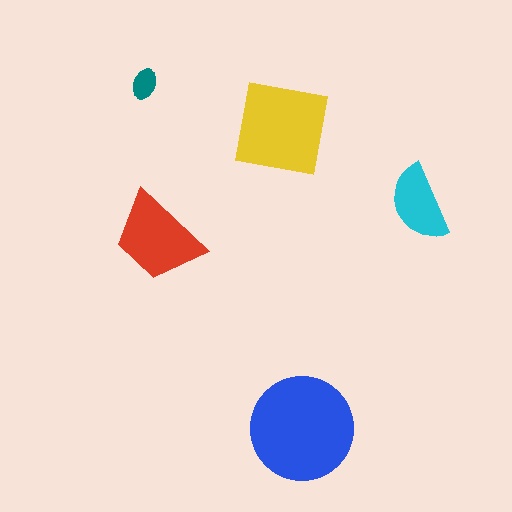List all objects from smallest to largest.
The teal ellipse, the cyan semicircle, the red trapezoid, the yellow square, the blue circle.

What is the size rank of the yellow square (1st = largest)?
2nd.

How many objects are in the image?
There are 5 objects in the image.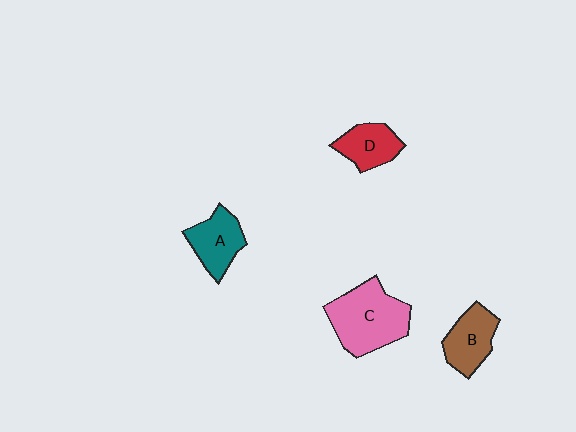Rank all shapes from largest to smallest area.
From largest to smallest: C (pink), A (teal), B (brown), D (red).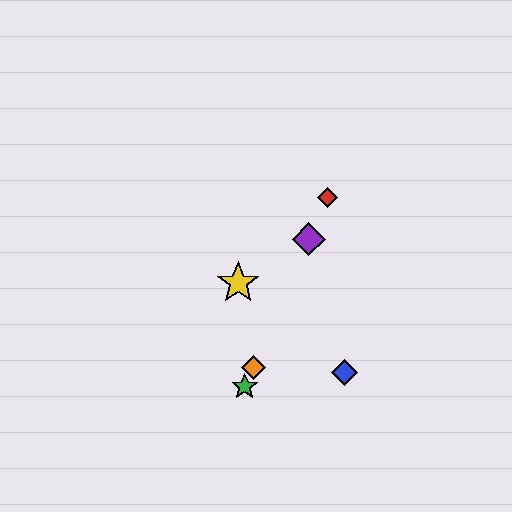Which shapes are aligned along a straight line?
The red diamond, the green star, the purple diamond, the orange diamond are aligned along a straight line.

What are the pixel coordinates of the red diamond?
The red diamond is at (327, 197).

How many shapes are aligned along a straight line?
4 shapes (the red diamond, the green star, the purple diamond, the orange diamond) are aligned along a straight line.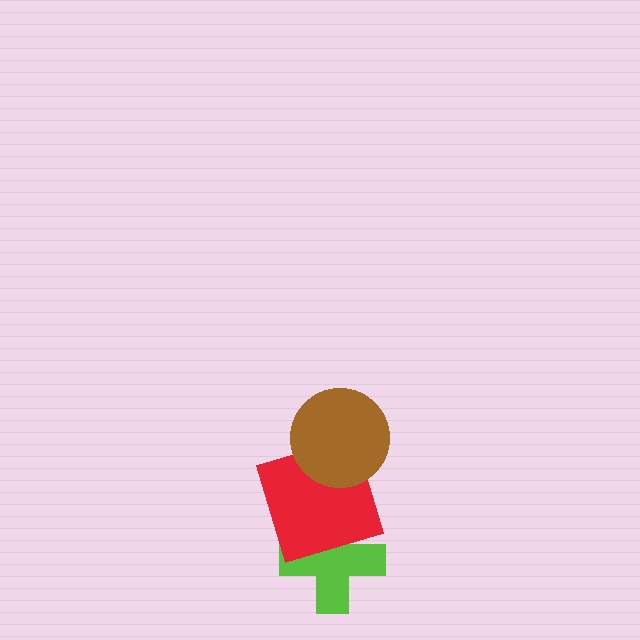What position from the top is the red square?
The red square is 2nd from the top.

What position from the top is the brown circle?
The brown circle is 1st from the top.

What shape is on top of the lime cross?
The red square is on top of the lime cross.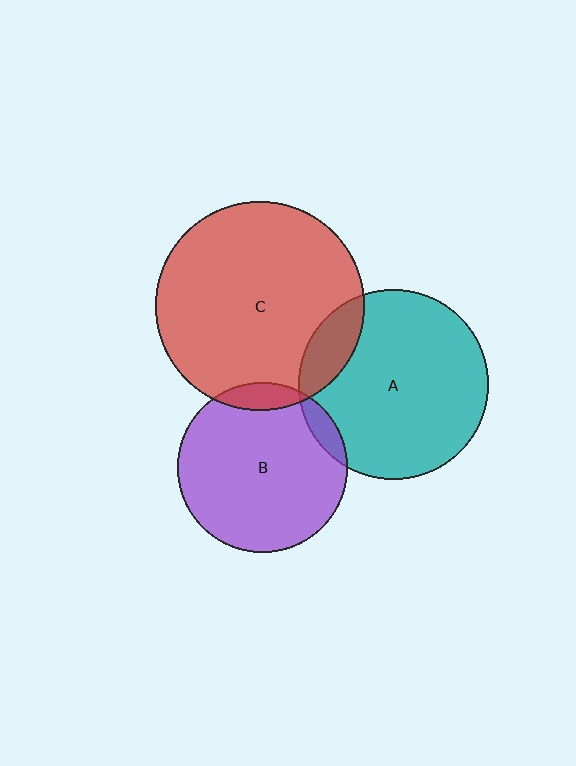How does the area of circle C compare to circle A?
Approximately 1.2 times.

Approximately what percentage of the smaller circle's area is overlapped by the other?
Approximately 15%.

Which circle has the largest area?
Circle C (red).